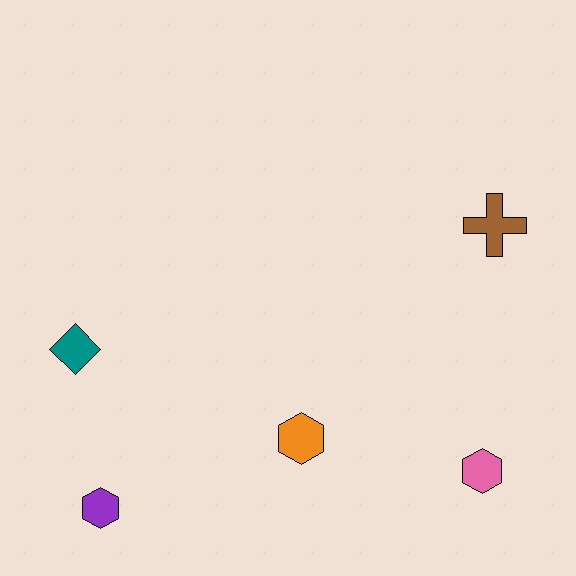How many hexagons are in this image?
There are 3 hexagons.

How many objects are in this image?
There are 5 objects.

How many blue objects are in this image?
There are no blue objects.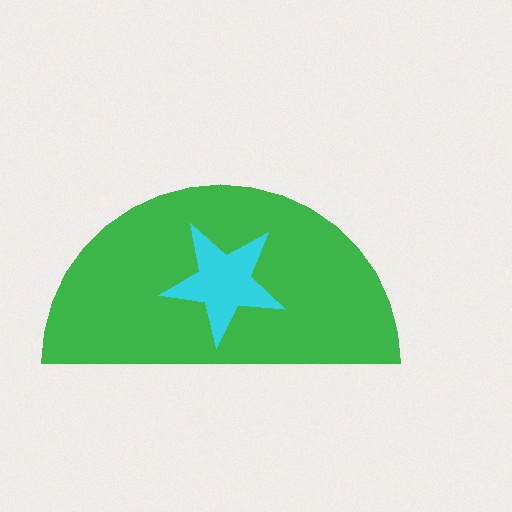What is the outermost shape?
The green semicircle.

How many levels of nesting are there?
2.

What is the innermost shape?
The cyan star.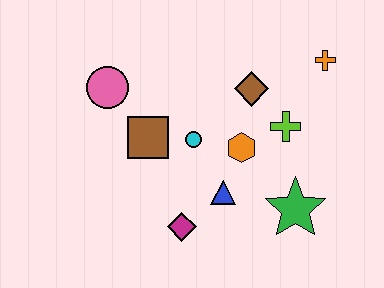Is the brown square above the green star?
Yes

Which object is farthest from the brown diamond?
The magenta diamond is farthest from the brown diamond.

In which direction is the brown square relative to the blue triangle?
The brown square is to the left of the blue triangle.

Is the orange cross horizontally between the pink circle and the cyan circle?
No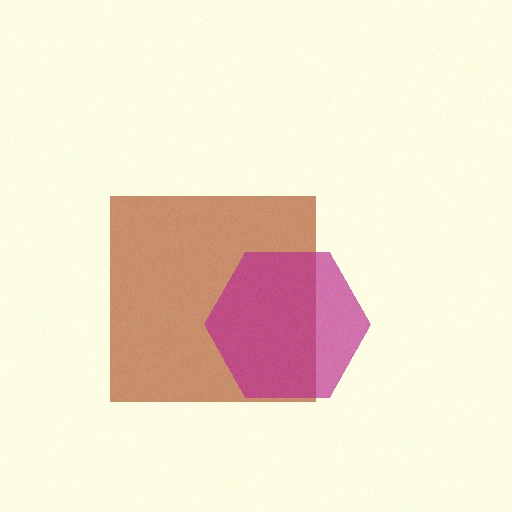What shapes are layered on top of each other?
The layered shapes are: a brown square, a magenta hexagon.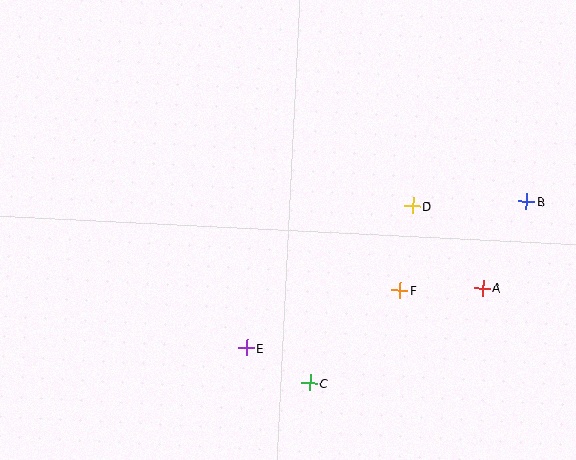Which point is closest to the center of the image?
Point E at (246, 348) is closest to the center.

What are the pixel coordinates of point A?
Point A is at (483, 288).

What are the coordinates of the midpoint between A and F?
The midpoint between A and F is at (441, 289).